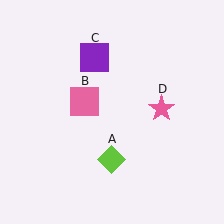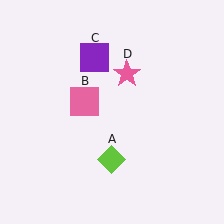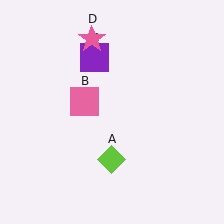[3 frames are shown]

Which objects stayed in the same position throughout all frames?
Lime diamond (object A) and pink square (object B) and purple square (object C) remained stationary.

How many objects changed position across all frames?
1 object changed position: pink star (object D).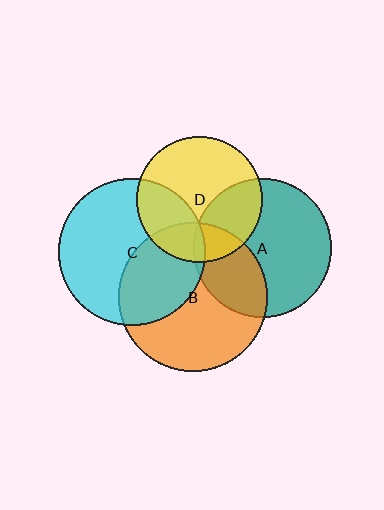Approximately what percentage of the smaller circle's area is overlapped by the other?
Approximately 40%.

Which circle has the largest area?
Circle B (orange).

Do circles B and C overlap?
Yes.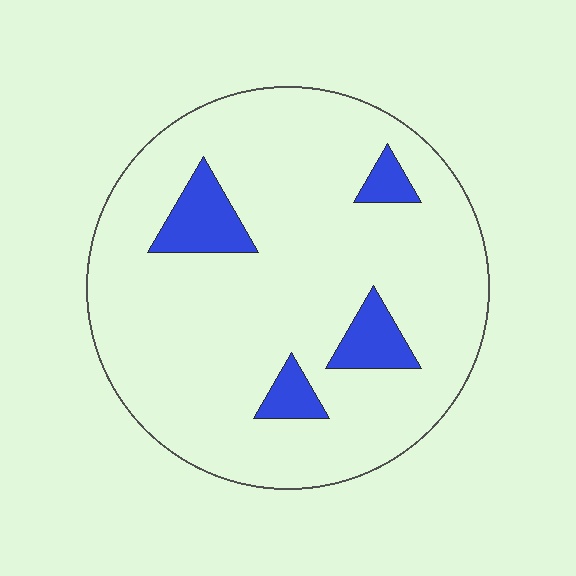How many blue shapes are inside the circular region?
4.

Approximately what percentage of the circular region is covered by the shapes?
Approximately 10%.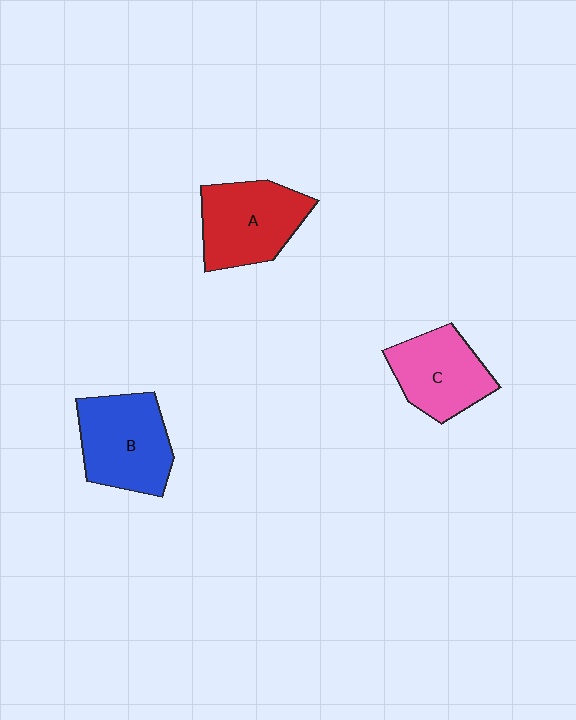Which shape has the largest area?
Shape B (blue).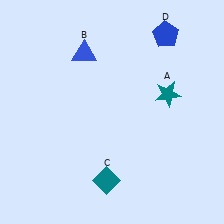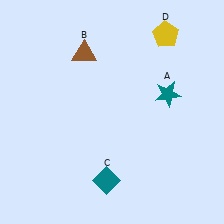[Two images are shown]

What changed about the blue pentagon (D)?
In Image 1, D is blue. In Image 2, it changed to yellow.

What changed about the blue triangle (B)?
In Image 1, B is blue. In Image 2, it changed to brown.